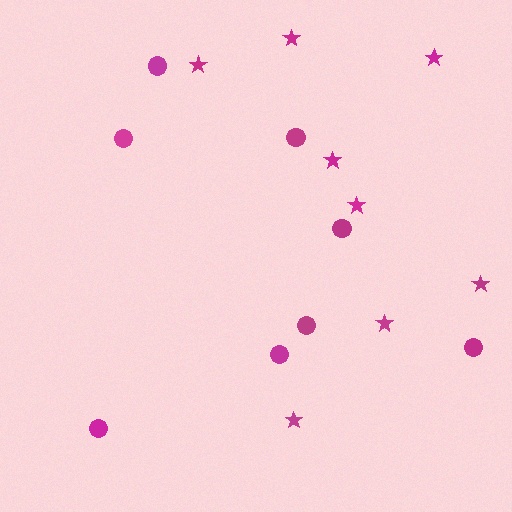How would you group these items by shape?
There are 2 groups: one group of circles (8) and one group of stars (8).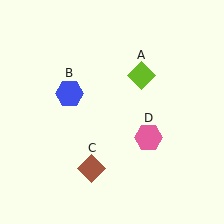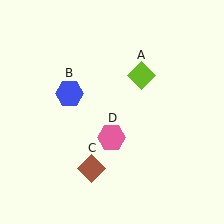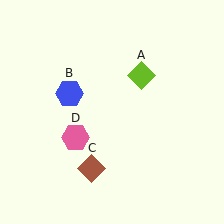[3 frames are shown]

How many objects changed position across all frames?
1 object changed position: pink hexagon (object D).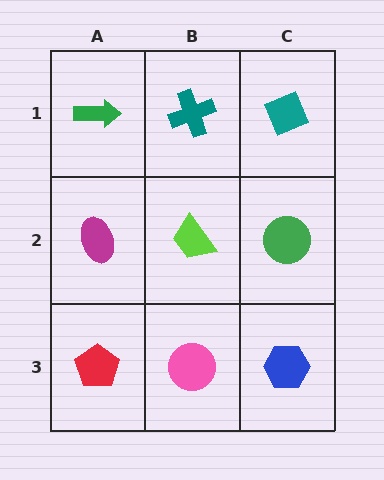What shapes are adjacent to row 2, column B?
A teal cross (row 1, column B), a pink circle (row 3, column B), a magenta ellipse (row 2, column A), a green circle (row 2, column C).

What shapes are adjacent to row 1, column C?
A green circle (row 2, column C), a teal cross (row 1, column B).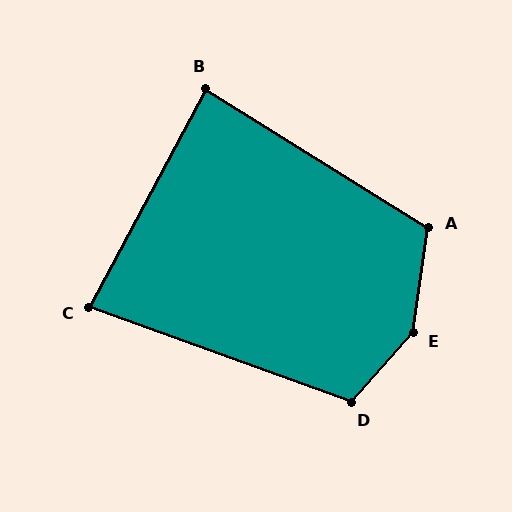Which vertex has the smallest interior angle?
C, at approximately 82 degrees.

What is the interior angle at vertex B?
Approximately 86 degrees (approximately right).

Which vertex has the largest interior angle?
E, at approximately 147 degrees.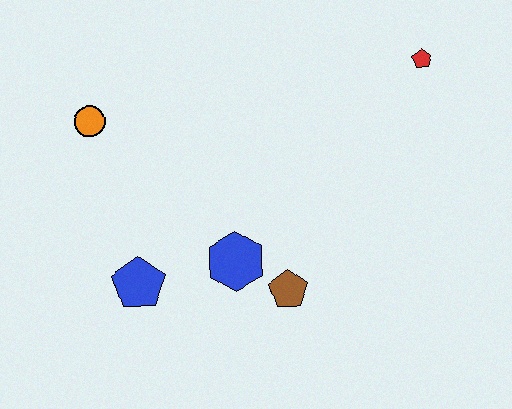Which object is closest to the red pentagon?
The brown pentagon is closest to the red pentagon.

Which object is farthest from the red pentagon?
The blue pentagon is farthest from the red pentagon.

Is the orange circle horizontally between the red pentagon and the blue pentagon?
No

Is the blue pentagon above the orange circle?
No